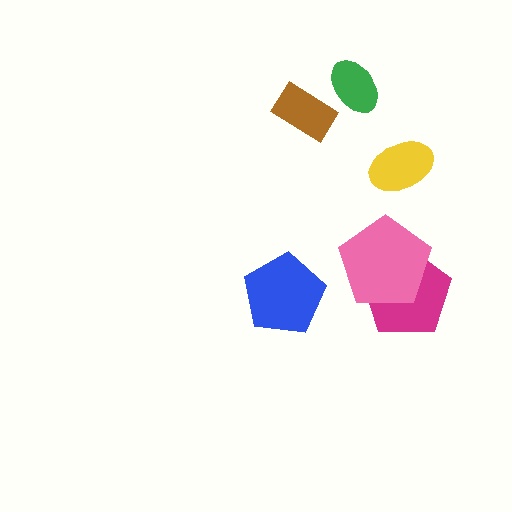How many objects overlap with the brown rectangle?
0 objects overlap with the brown rectangle.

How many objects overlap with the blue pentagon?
0 objects overlap with the blue pentagon.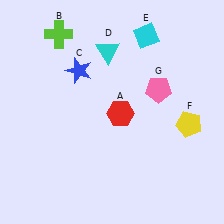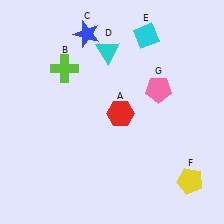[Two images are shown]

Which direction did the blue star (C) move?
The blue star (C) moved up.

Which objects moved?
The objects that moved are: the lime cross (B), the blue star (C), the yellow pentagon (F).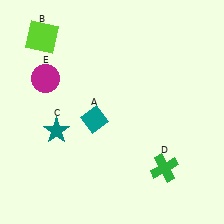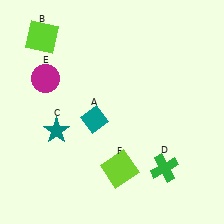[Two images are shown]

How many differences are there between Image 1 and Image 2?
There is 1 difference between the two images.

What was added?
A lime square (F) was added in Image 2.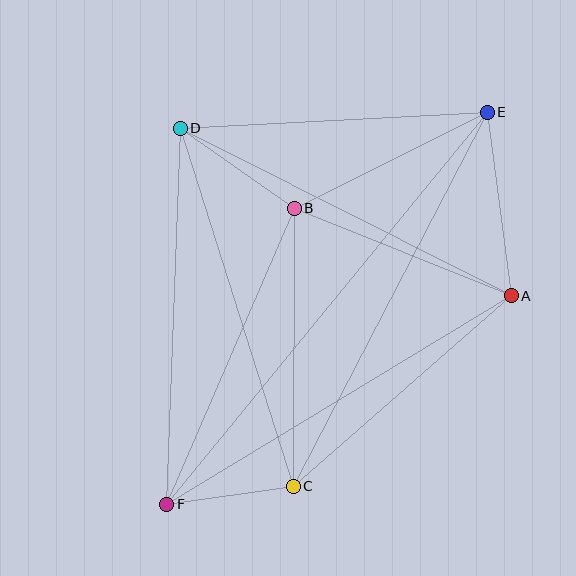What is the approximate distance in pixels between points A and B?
The distance between A and B is approximately 234 pixels.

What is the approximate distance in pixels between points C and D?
The distance between C and D is approximately 375 pixels.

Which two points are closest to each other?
Points C and F are closest to each other.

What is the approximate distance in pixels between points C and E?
The distance between C and E is approximately 421 pixels.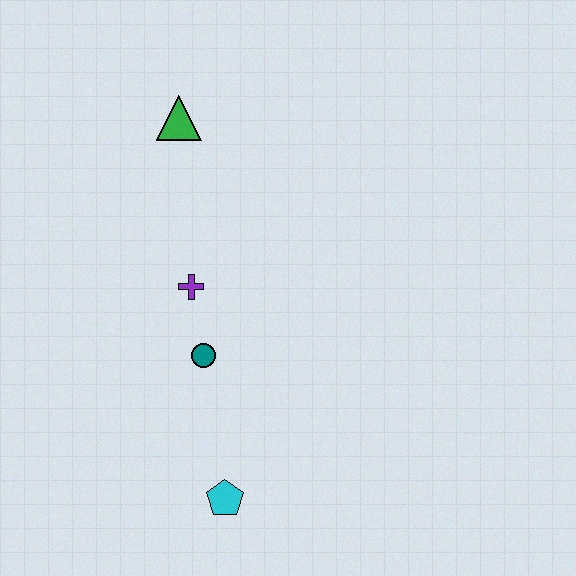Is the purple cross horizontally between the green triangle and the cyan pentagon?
Yes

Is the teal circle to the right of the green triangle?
Yes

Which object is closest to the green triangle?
The purple cross is closest to the green triangle.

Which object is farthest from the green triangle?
The cyan pentagon is farthest from the green triangle.